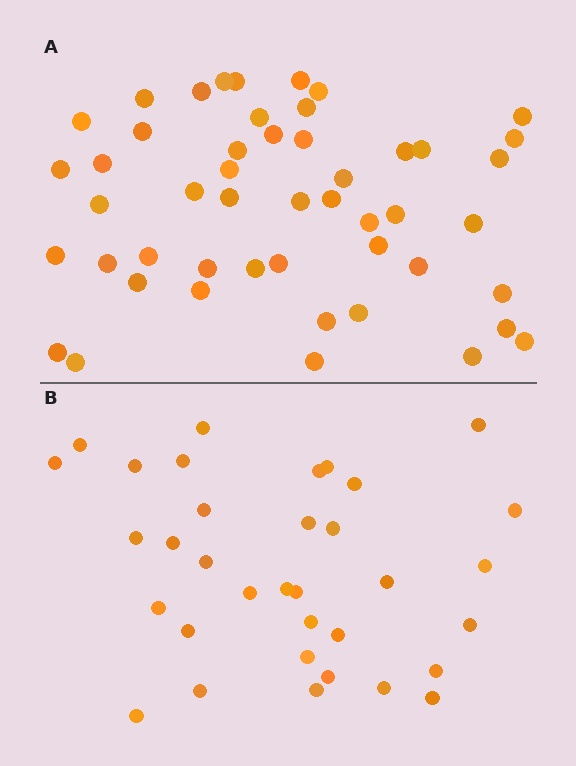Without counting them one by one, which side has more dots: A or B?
Region A (the top region) has more dots.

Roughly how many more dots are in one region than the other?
Region A has approximately 15 more dots than region B.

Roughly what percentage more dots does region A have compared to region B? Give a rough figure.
About 45% more.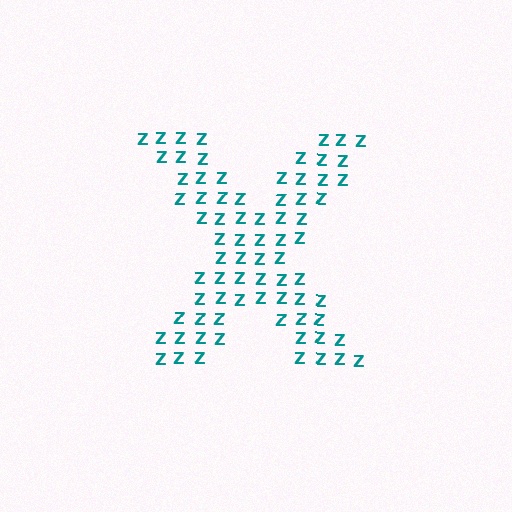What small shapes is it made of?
It is made of small letter Z's.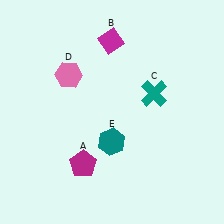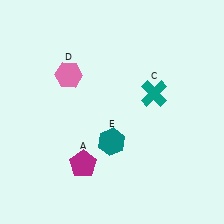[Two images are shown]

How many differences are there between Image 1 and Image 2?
There is 1 difference between the two images.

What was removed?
The magenta diamond (B) was removed in Image 2.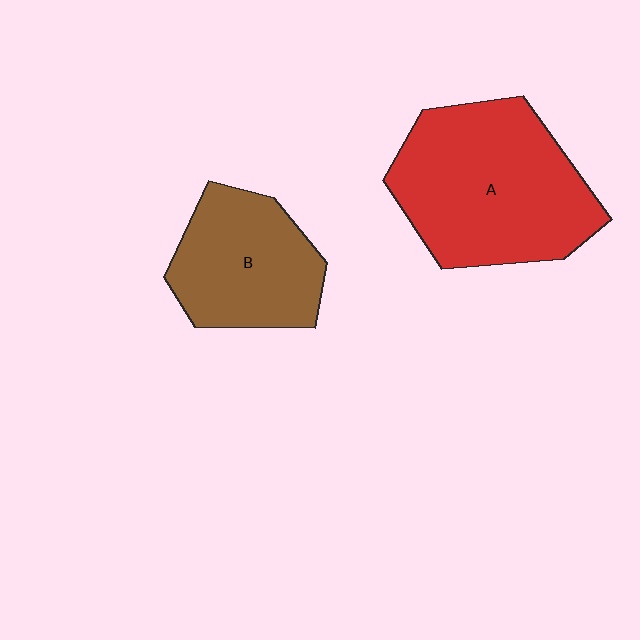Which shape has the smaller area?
Shape B (brown).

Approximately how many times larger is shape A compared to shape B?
Approximately 1.5 times.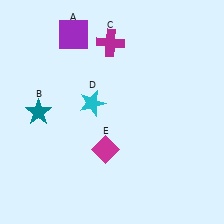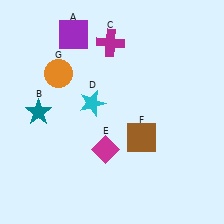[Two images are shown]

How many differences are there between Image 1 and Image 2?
There are 2 differences between the two images.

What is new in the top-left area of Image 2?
An orange circle (G) was added in the top-left area of Image 2.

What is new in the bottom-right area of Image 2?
A brown square (F) was added in the bottom-right area of Image 2.